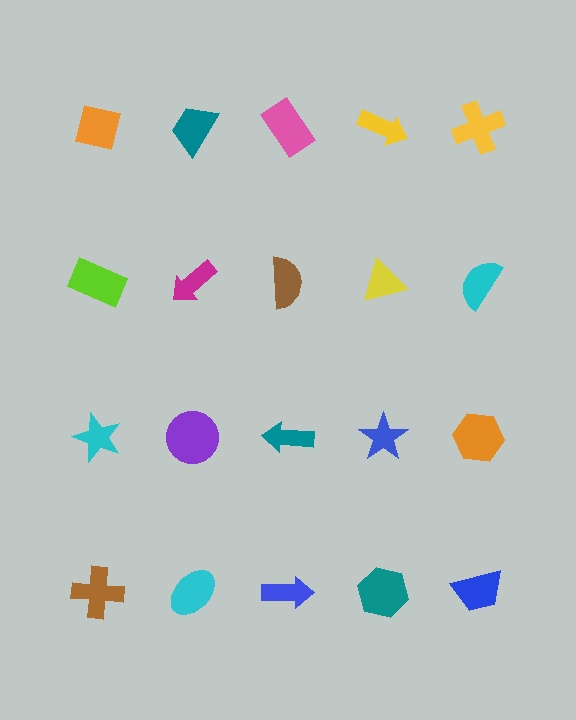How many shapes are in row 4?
5 shapes.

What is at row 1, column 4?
A yellow arrow.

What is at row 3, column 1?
A cyan star.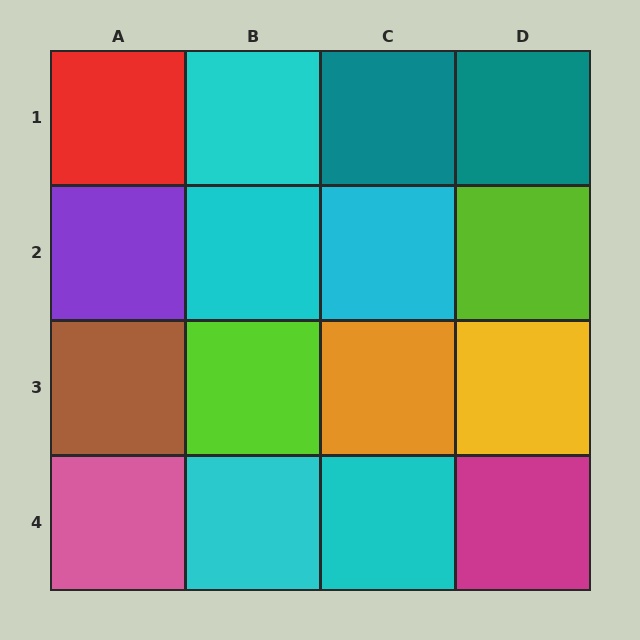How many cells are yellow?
1 cell is yellow.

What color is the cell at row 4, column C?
Cyan.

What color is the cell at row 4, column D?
Magenta.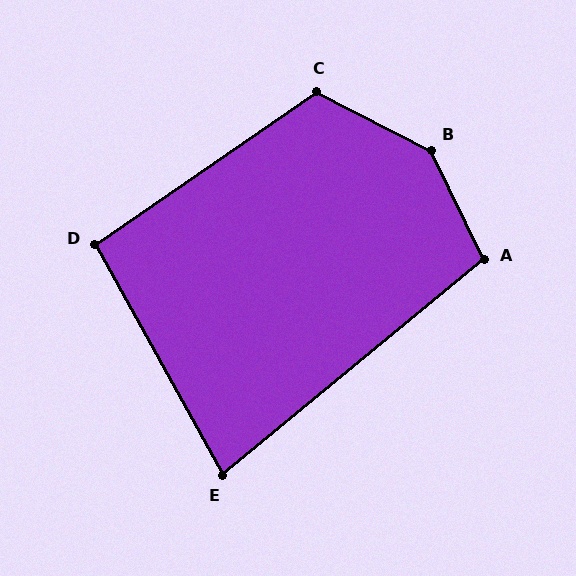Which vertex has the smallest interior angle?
E, at approximately 79 degrees.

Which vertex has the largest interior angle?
B, at approximately 143 degrees.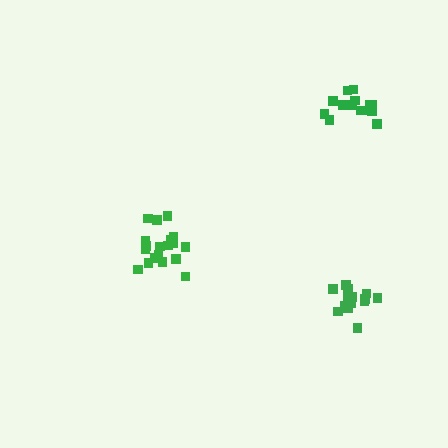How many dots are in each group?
Group 1: 19 dots, Group 2: 16 dots, Group 3: 16 dots (51 total).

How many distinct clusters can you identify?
There are 3 distinct clusters.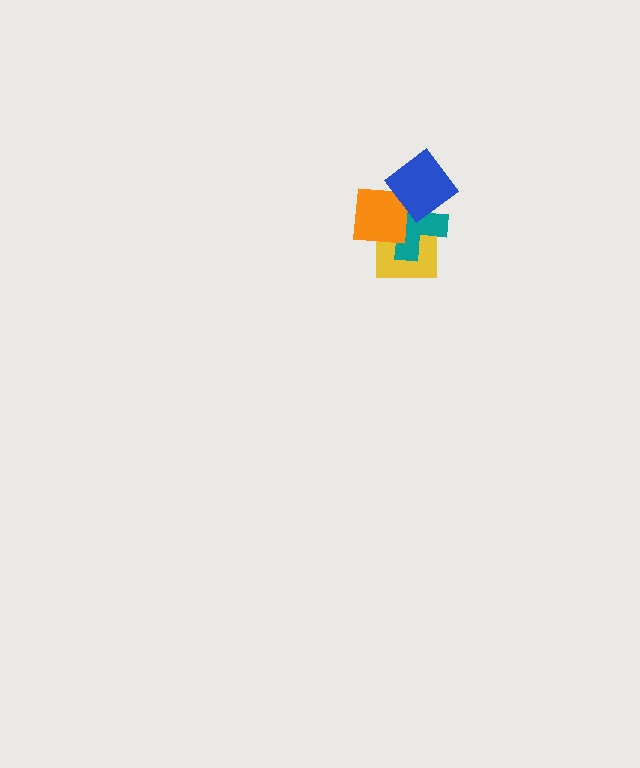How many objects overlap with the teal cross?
3 objects overlap with the teal cross.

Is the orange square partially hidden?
Yes, it is partially covered by another shape.